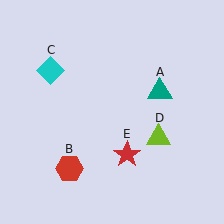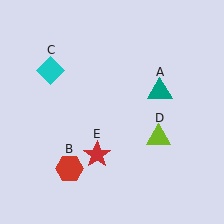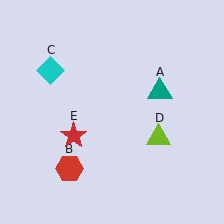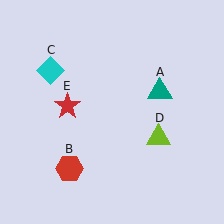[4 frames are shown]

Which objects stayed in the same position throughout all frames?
Teal triangle (object A) and red hexagon (object B) and cyan diamond (object C) and lime triangle (object D) remained stationary.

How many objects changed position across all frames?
1 object changed position: red star (object E).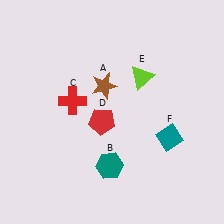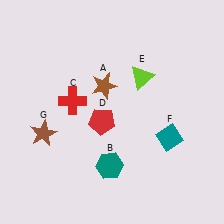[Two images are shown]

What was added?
A brown star (G) was added in Image 2.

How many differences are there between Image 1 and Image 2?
There is 1 difference between the two images.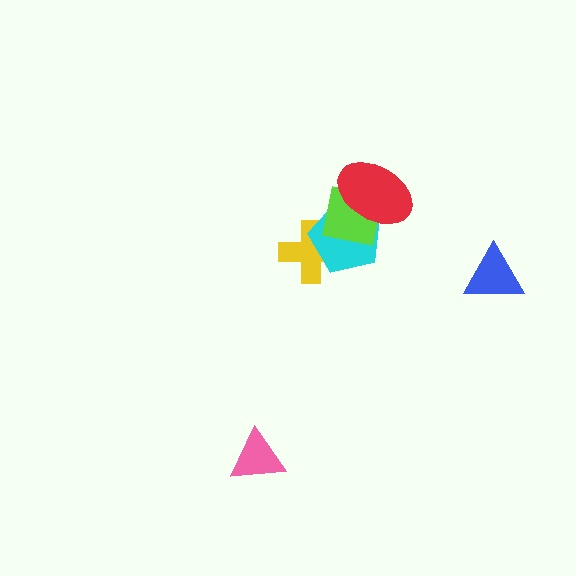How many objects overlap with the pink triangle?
0 objects overlap with the pink triangle.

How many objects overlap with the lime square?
3 objects overlap with the lime square.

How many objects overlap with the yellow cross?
2 objects overlap with the yellow cross.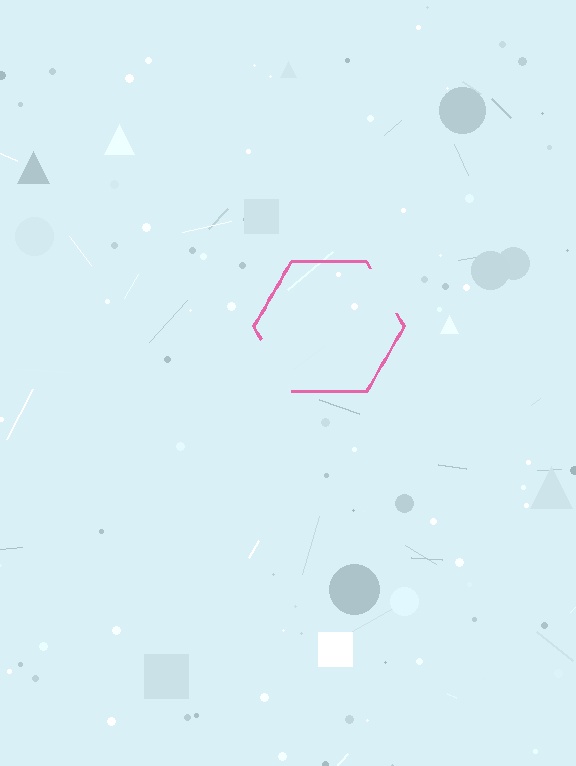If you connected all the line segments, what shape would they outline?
They would outline a hexagon.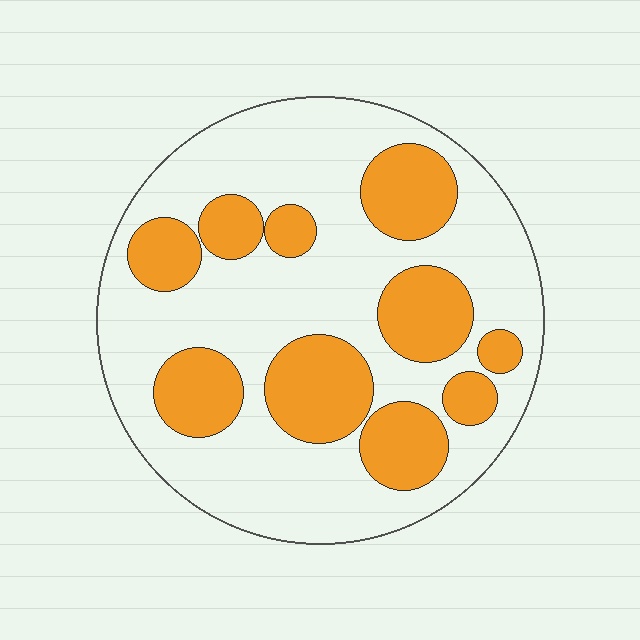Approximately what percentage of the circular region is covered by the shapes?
Approximately 30%.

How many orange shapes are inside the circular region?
10.